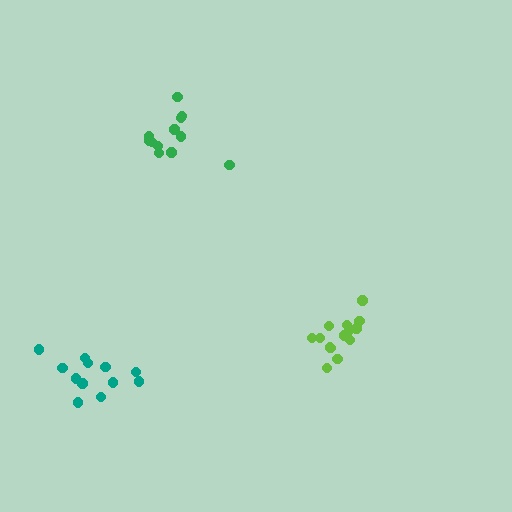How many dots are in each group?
Group 1: 12 dots, Group 2: 14 dots, Group 3: 12 dots (38 total).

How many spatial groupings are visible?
There are 3 spatial groupings.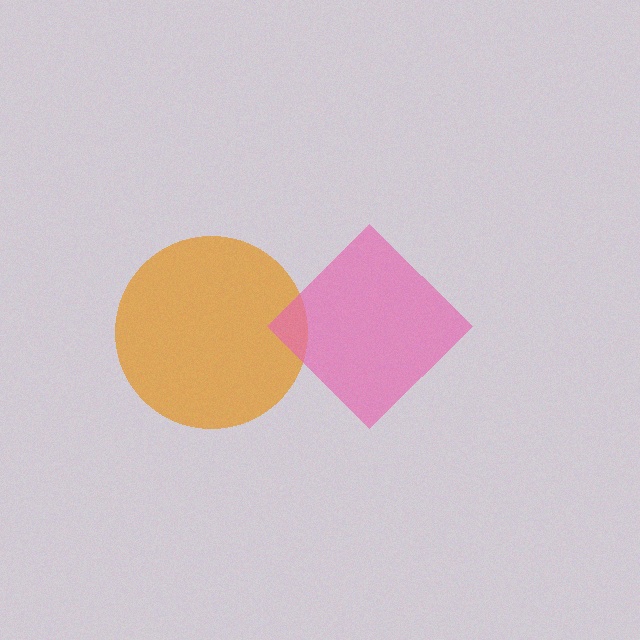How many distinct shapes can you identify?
There are 2 distinct shapes: an orange circle, a pink diamond.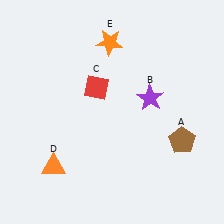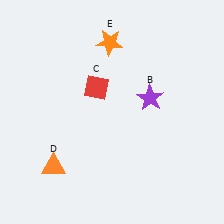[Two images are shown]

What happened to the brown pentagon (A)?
The brown pentagon (A) was removed in Image 2. It was in the bottom-right area of Image 1.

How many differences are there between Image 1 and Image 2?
There is 1 difference between the two images.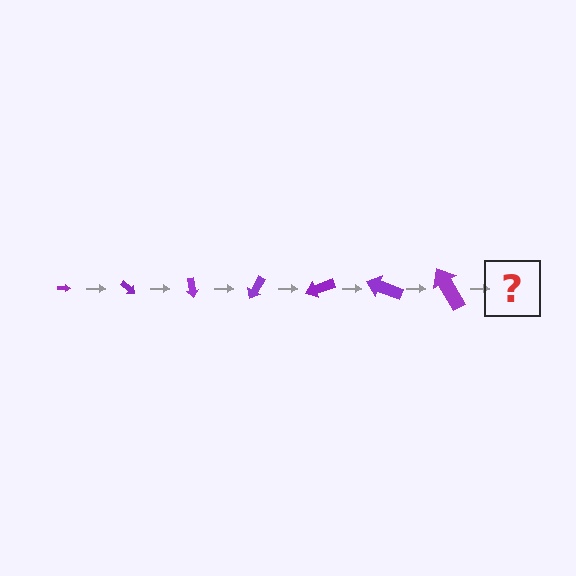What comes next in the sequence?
The next element should be an arrow, larger than the previous one and rotated 280 degrees from the start.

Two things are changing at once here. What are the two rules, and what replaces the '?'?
The two rules are that the arrow grows larger each step and it rotates 40 degrees each step. The '?' should be an arrow, larger than the previous one and rotated 280 degrees from the start.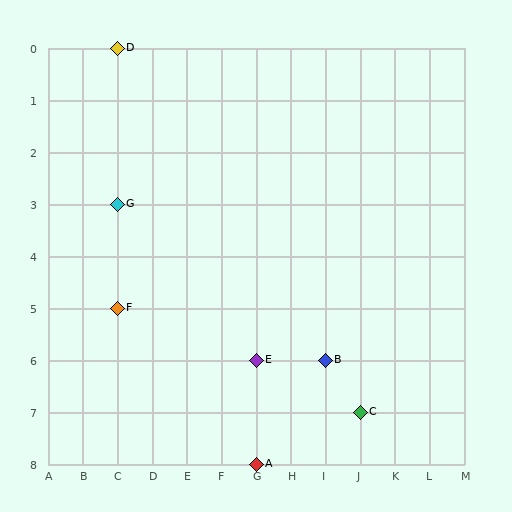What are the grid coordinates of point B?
Point B is at grid coordinates (I, 6).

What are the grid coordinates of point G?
Point G is at grid coordinates (C, 3).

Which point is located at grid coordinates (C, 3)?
Point G is at (C, 3).